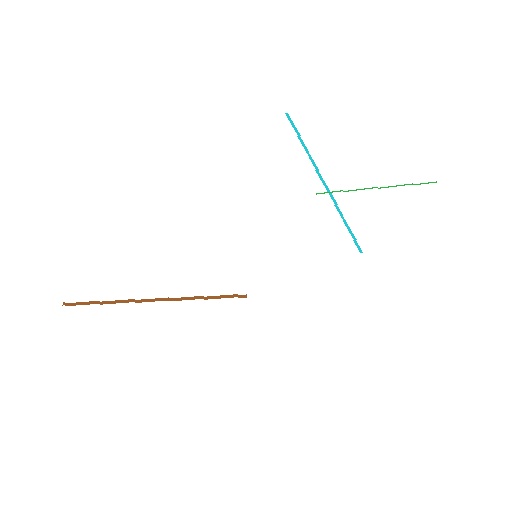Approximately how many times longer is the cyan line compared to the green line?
The cyan line is approximately 1.3 times the length of the green line.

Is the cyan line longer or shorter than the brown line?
The brown line is longer than the cyan line.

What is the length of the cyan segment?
The cyan segment is approximately 158 pixels long.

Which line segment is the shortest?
The green line is the shortest at approximately 122 pixels.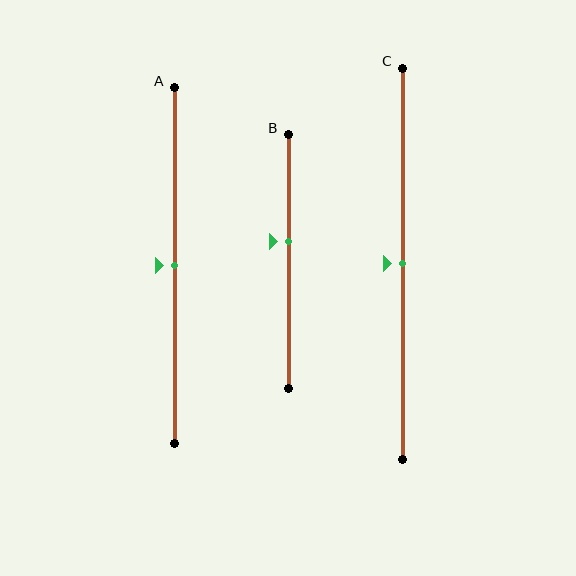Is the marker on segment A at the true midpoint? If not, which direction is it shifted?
Yes, the marker on segment A is at the true midpoint.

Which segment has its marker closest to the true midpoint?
Segment A has its marker closest to the true midpoint.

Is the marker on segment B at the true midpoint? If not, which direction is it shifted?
No, the marker on segment B is shifted upward by about 8% of the segment length.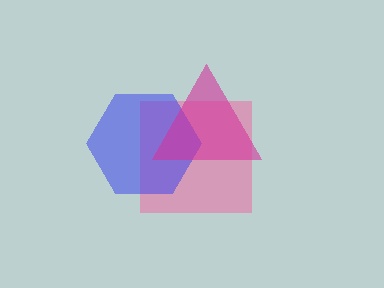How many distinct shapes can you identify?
There are 3 distinct shapes: a pink square, a blue hexagon, a magenta triangle.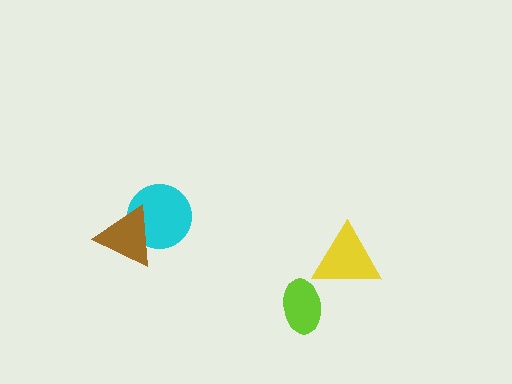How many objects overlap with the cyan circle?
1 object overlaps with the cyan circle.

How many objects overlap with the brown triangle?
1 object overlaps with the brown triangle.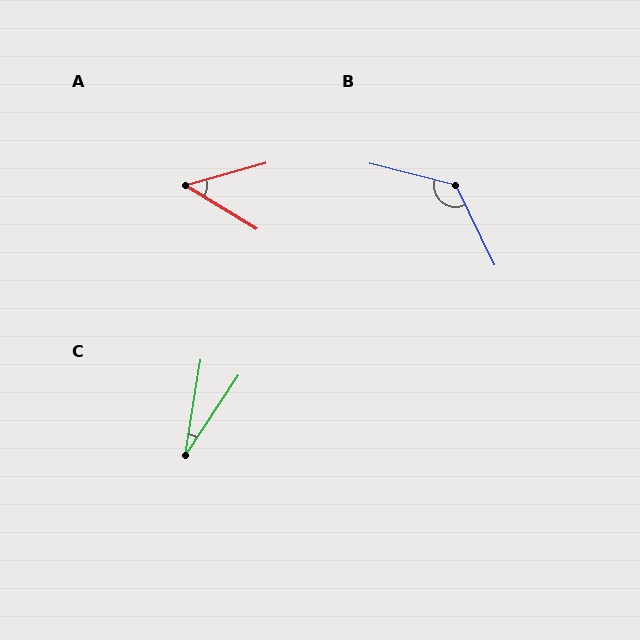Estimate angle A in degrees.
Approximately 47 degrees.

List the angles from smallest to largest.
C (24°), A (47°), B (130°).